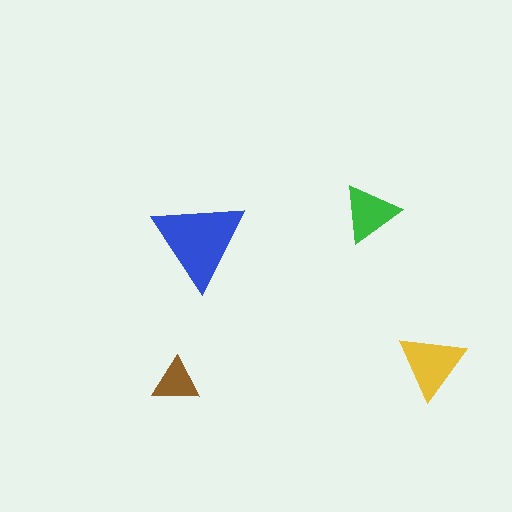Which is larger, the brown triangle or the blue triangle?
The blue one.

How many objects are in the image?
There are 4 objects in the image.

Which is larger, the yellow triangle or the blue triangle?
The blue one.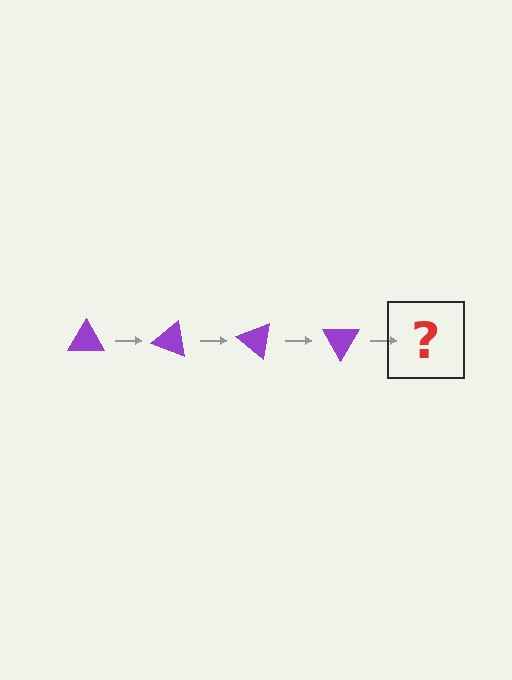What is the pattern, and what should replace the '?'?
The pattern is that the triangle rotates 20 degrees each step. The '?' should be a purple triangle rotated 80 degrees.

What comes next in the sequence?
The next element should be a purple triangle rotated 80 degrees.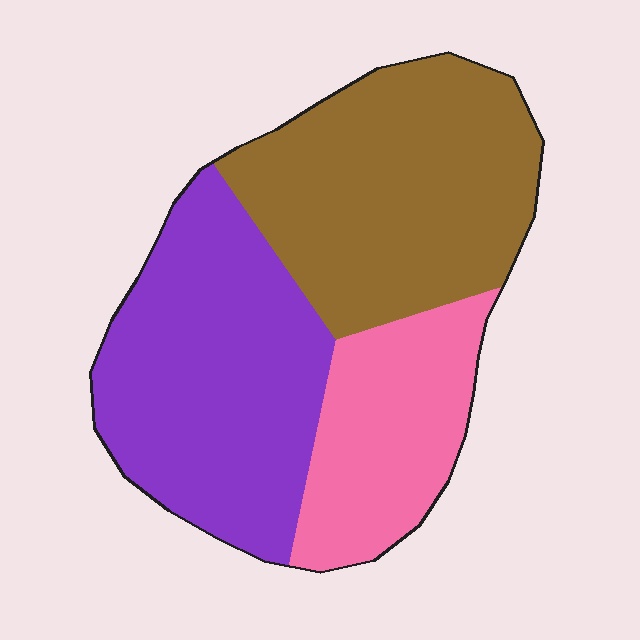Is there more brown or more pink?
Brown.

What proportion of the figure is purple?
Purple takes up about two fifths (2/5) of the figure.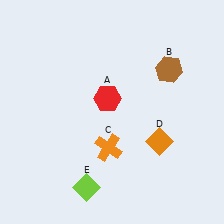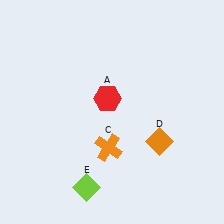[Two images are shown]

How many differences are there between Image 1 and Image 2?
There is 1 difference between the two images.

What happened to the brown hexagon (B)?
The brown hexagon (B) was removed in Image 2. It was in the top-right area of Image 1.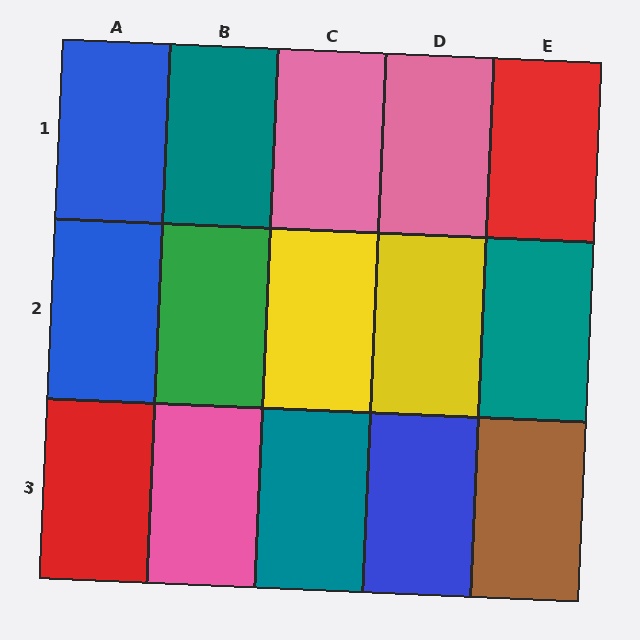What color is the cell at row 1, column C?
Pink.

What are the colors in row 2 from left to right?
Blue, green, yellow, yellow, teal.